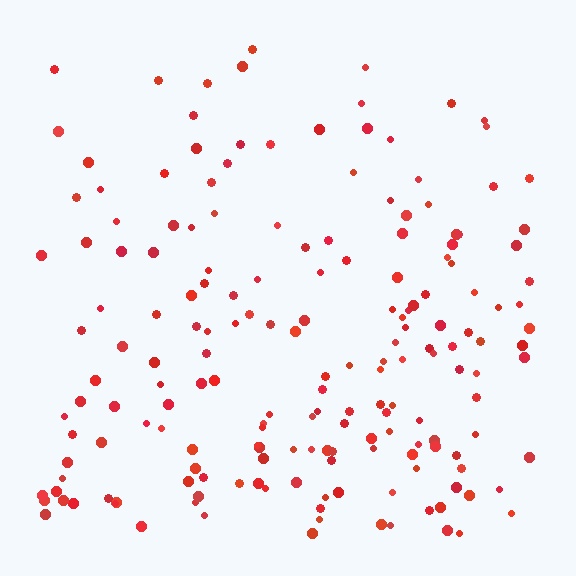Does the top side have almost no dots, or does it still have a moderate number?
Still a moderate number, just noticeably fewer than the bottom.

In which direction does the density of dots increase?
From top to bottom, with the bottom side densest.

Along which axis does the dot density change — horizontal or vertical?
Vertical.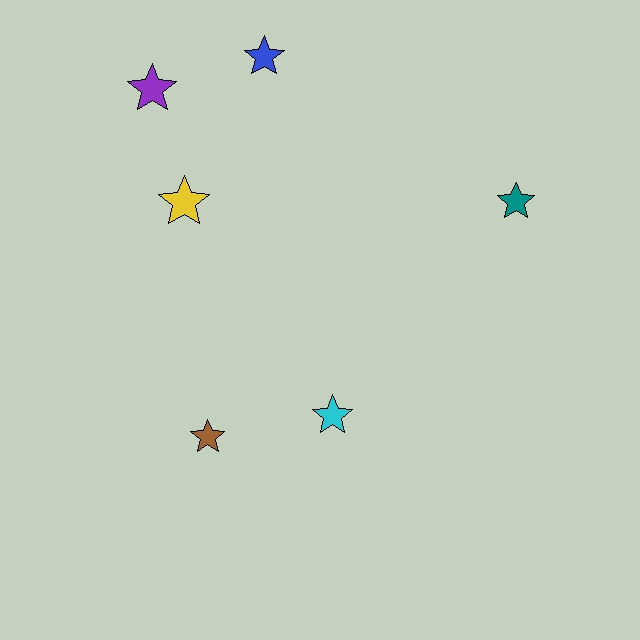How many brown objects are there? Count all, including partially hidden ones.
There is 1 brown object.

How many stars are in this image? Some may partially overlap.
There are 6 stars.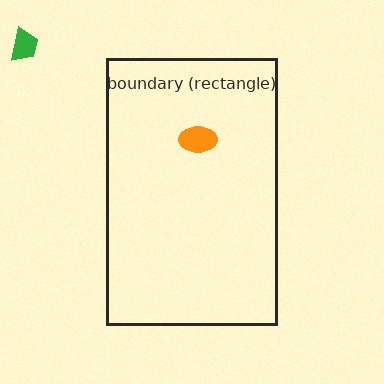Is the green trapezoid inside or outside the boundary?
Outside.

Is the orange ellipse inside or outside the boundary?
Inside.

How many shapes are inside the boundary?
1 inside, 1 outside.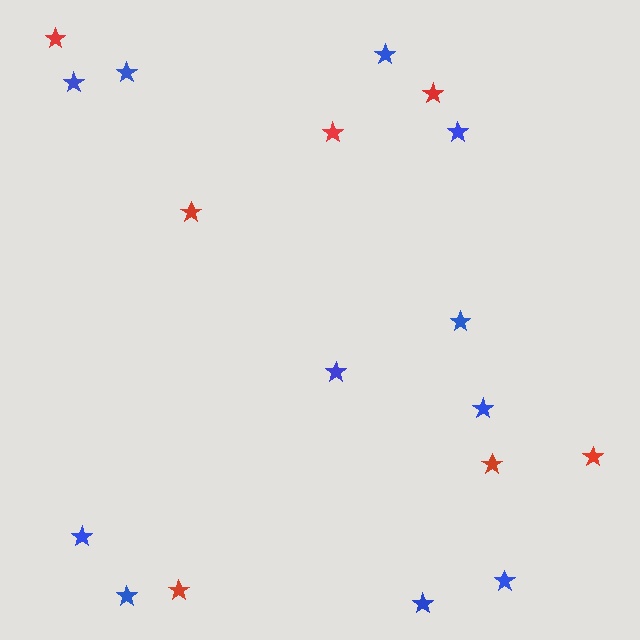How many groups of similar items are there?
There are 2 groups: one group of blue stars (11) and one group of red stars (7).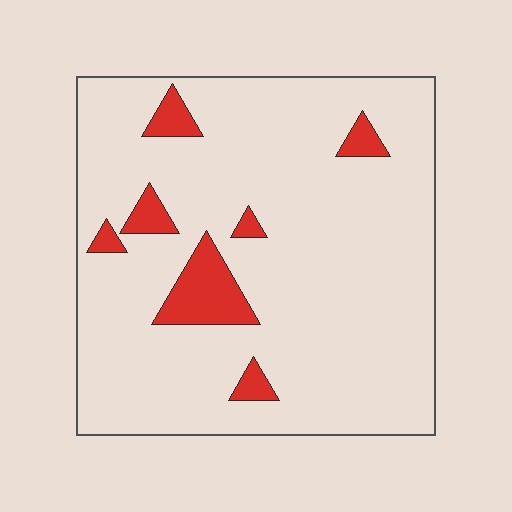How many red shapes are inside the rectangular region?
7.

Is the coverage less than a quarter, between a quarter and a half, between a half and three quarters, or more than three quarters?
Less than a quarter.